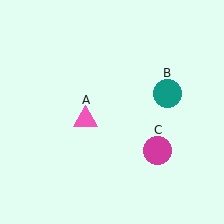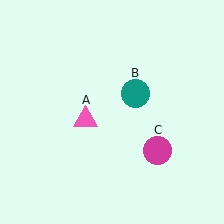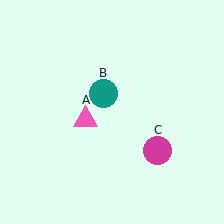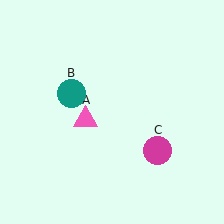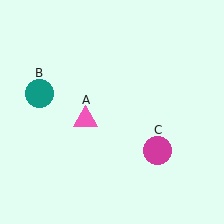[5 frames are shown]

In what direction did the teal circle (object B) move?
The teal circle (object B) moved left.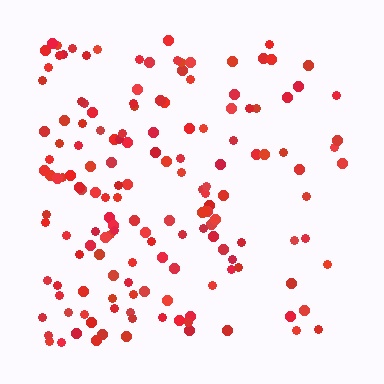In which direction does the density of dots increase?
From right to left, with the left side densest.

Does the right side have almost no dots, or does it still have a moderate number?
Still a moderate number, just noticeably fewer than the left.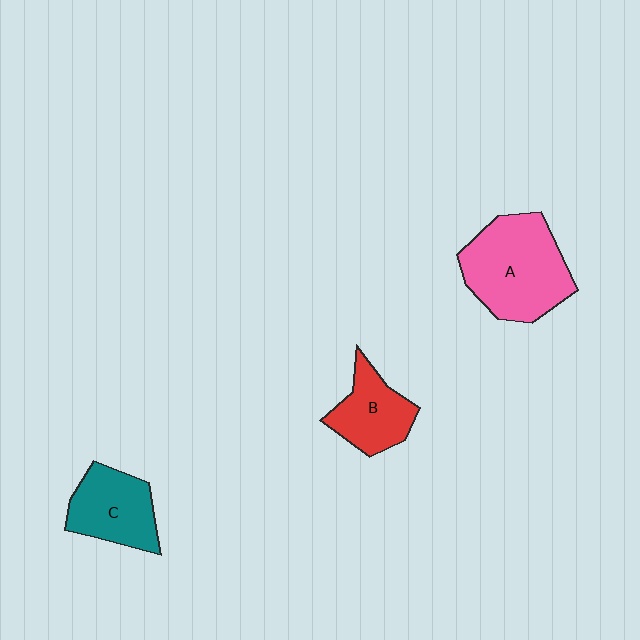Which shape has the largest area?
Shape A (pink).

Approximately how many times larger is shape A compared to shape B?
Approximately 1.7 times.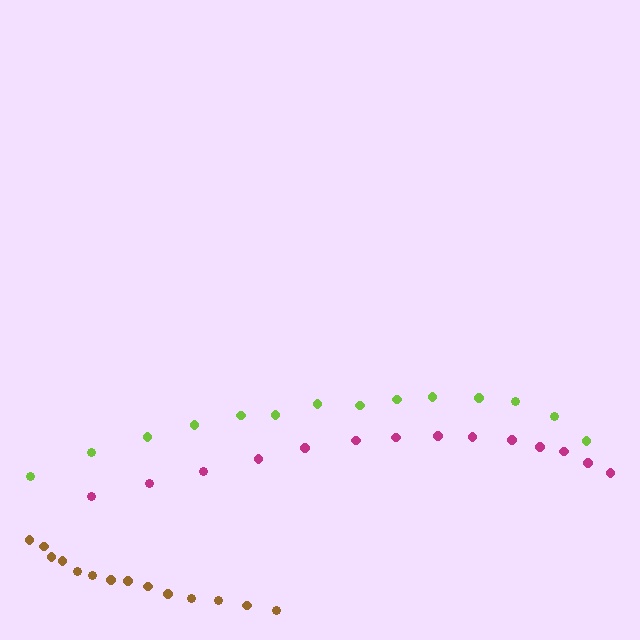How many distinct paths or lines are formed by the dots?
There are 3 distinct paths.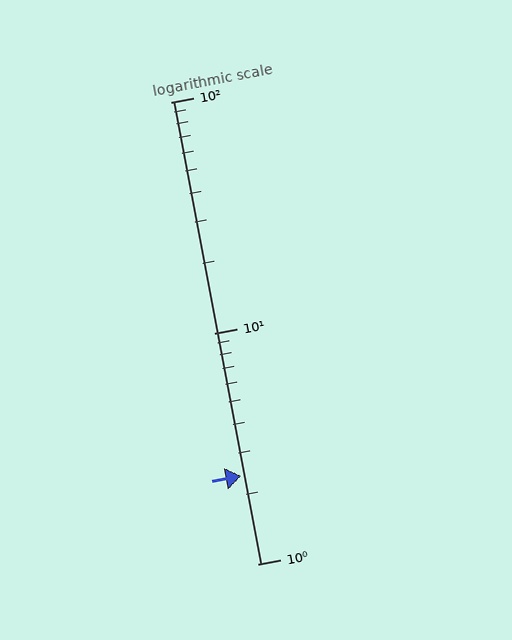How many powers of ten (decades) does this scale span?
The scale spans 2 decades, from 1 to 100.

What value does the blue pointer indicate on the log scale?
The pointer indicates approximately 2.4.